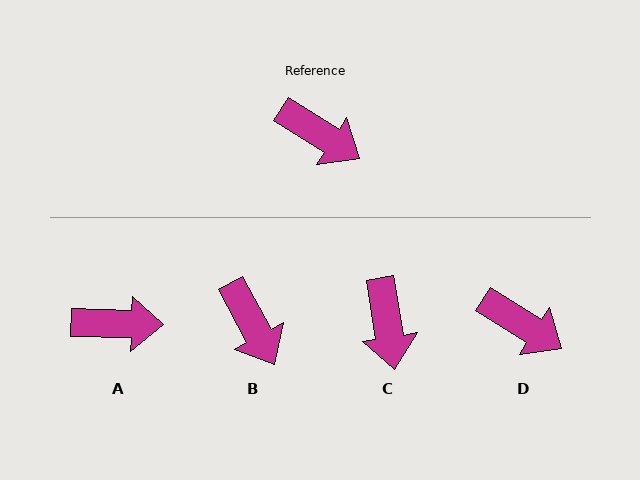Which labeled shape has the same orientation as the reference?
D.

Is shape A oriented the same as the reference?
No, it is off by about 31 degrees.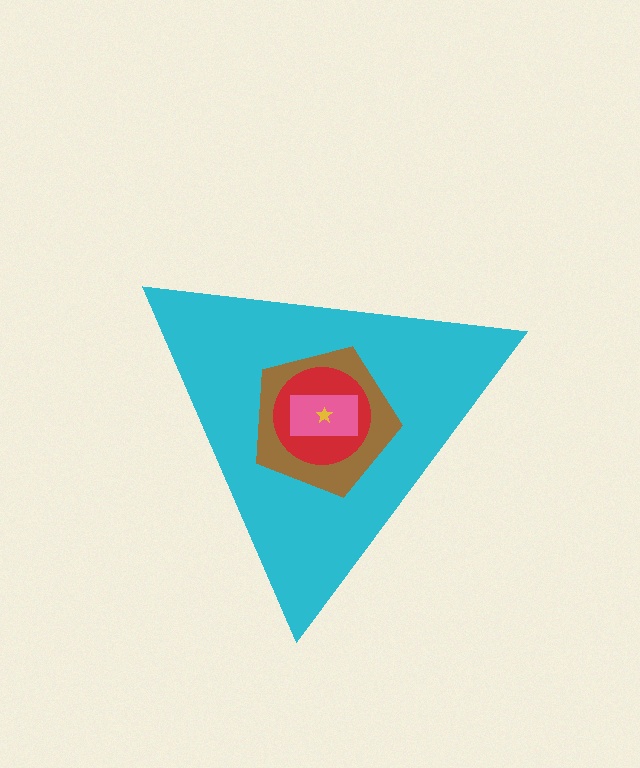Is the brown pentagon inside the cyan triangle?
Yes.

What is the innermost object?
The yellow star.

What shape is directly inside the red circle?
The pink rectangle.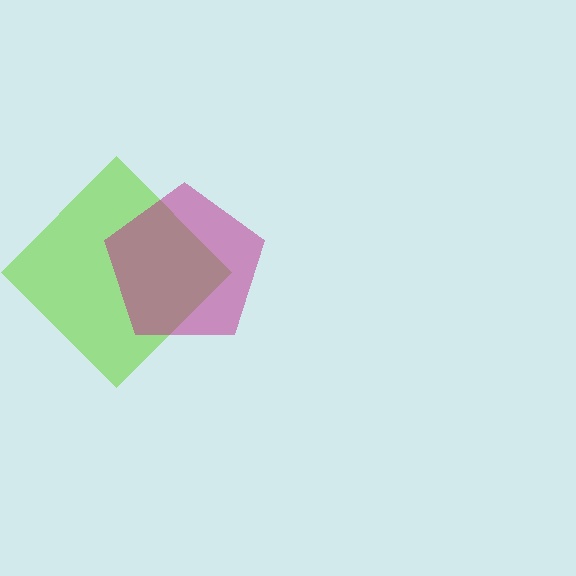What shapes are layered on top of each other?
The layered shapes are: a lime diamond, a magenta pentagon.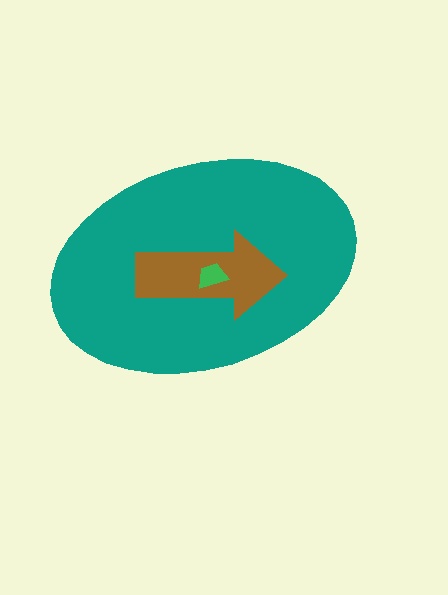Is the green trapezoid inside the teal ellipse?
Yes.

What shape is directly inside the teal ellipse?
The brown arrow.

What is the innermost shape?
The green trapezoid.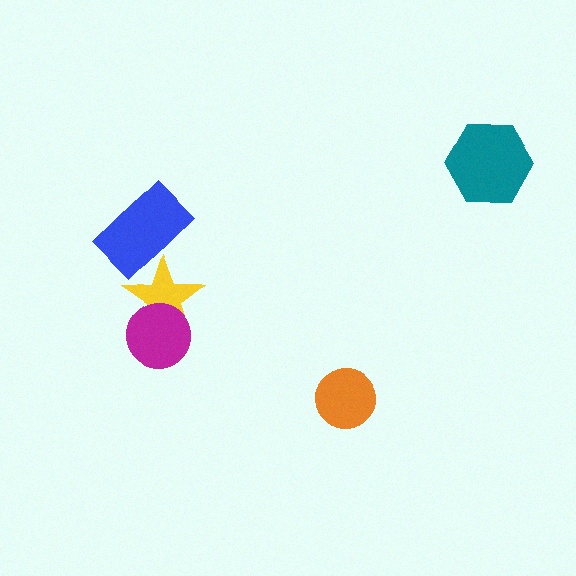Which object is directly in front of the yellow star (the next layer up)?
The magenta circle is directly in front of the yellow star.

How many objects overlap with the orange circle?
0 objects overlap with the orange circle.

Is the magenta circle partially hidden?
No, no other shape covers it.